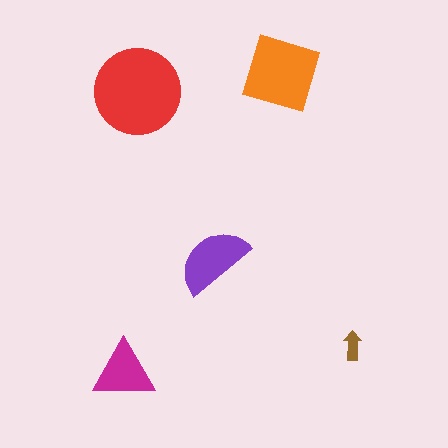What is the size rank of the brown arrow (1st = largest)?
5th.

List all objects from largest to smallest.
The red circle, the orange diamond, the purple semicircle, the magenta triangle, the brown arrow.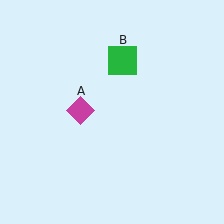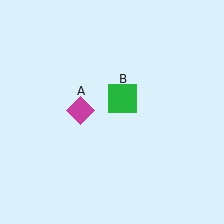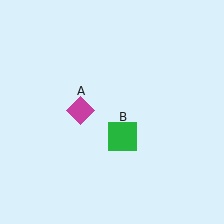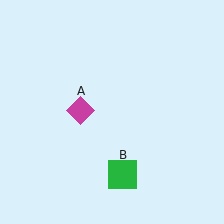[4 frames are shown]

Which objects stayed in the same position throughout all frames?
Magenta diamond (object A) remained stationary.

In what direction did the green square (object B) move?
The green square (object B) moved down.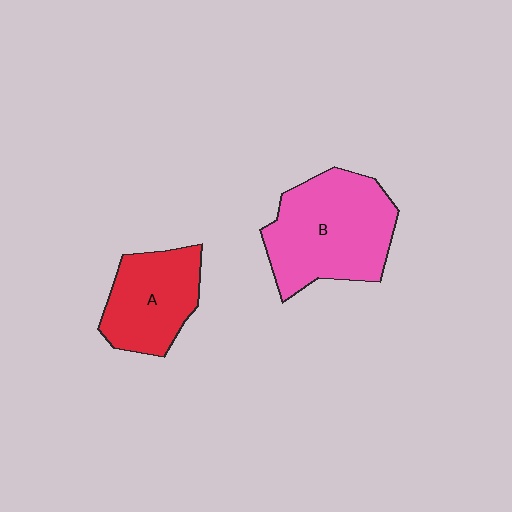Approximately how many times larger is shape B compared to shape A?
Approximately 1.5 times.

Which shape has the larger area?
Shape B (pink).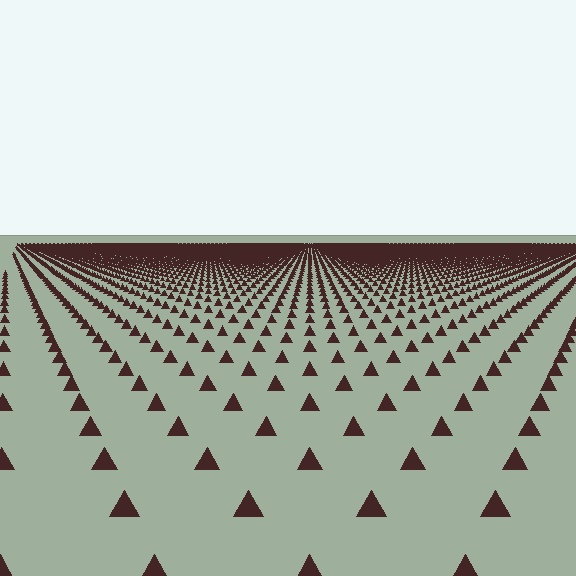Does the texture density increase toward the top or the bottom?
Density increases toward the top.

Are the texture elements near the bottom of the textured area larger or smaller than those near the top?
Larger. Near the bottom, elements are closer to the viewer and appear at a bigger on-screen size.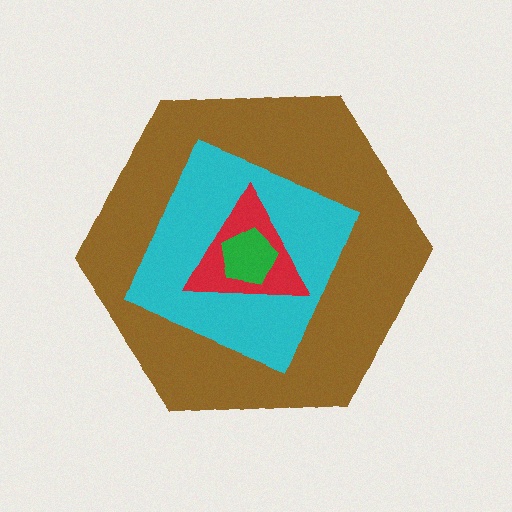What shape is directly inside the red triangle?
The green pentagon.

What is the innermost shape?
The green pentagon.